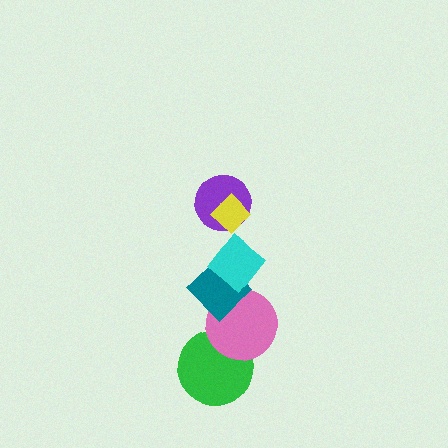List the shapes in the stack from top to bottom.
From top to bottom: the yellow diamond, the purple circle, the cyan diamond, the teal diamond, the pink circle, the green circle.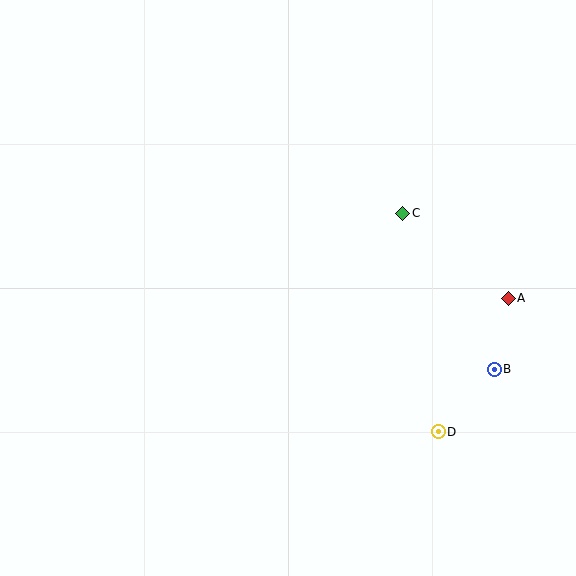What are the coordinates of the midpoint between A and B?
The midpoint between A and B is at (501, 334).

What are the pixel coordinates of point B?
Point B is at (494, 369).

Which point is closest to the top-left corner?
Point C is closest to the top-left corner.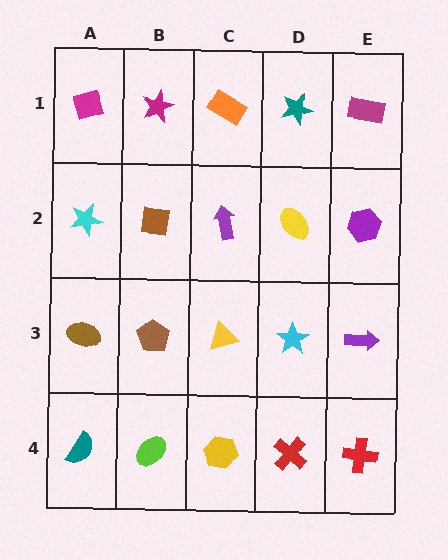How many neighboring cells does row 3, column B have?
4.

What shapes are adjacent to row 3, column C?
A purple arrow (row 2, column C), a yellow hexagon (row 4, column C), a brown pentagon (row 3, column B), a cyan star (row 3, column D).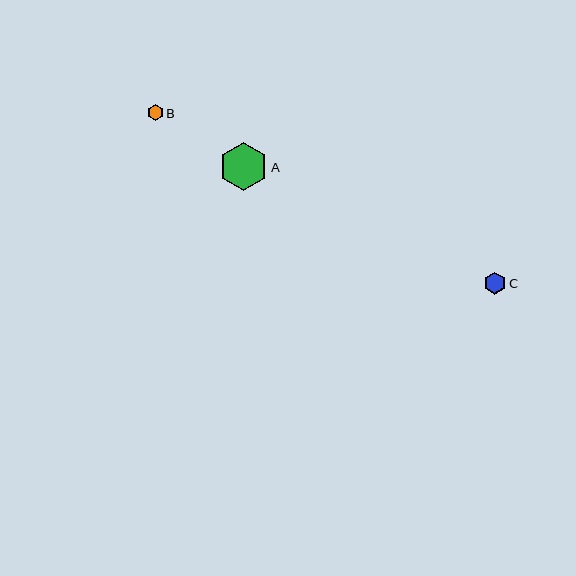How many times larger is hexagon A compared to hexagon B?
Hexagon A is approximately 3.0 times the size of hexagon B.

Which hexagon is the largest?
Hexagon A is the largest with a size of approximately 48 pixels.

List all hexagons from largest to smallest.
From largest to smallest: A, C, B.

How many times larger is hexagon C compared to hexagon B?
Hexagon C is approximately 1.3 times the size of hexagon B.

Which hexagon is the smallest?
Hexagon B is the smallest with a size of approximately 16 pixels.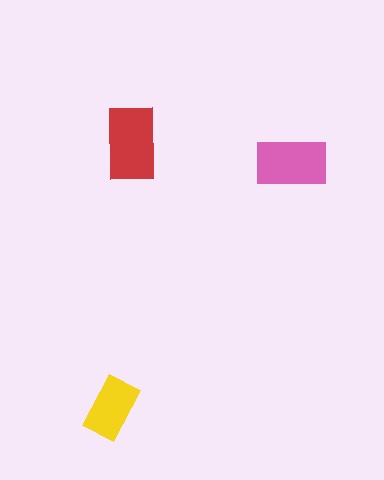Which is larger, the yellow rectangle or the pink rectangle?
The pink one.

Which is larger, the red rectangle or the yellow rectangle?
The red one.